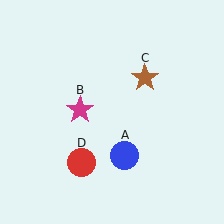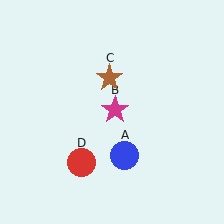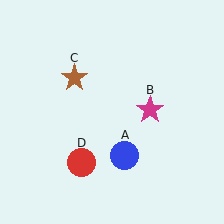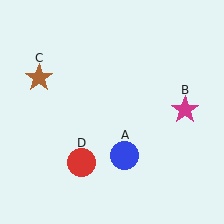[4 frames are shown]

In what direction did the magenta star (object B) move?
The magenta star (object B) moved right.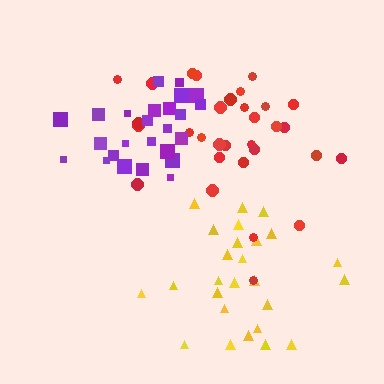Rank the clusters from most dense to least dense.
purple, red, yellow.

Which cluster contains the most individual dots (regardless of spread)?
Red (32).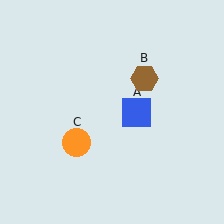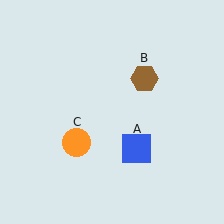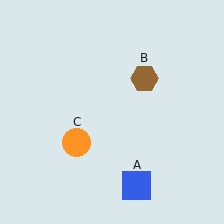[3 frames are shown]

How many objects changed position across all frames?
1 object changed position: blue square (object A).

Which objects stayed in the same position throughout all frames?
Brown hexagon (object B) and orange circle (object C) remained stationary.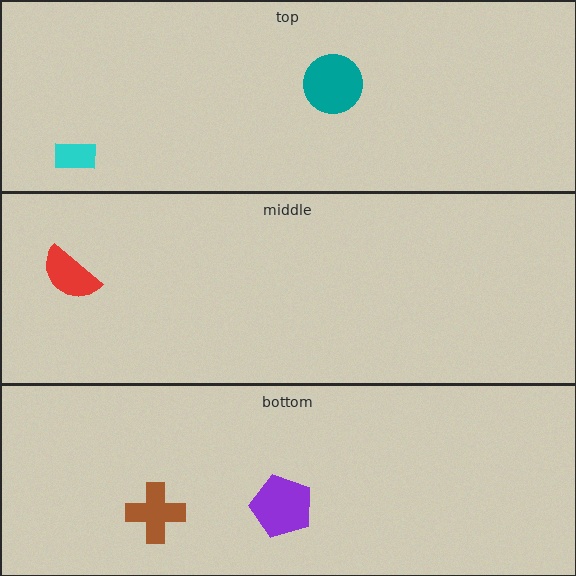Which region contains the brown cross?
The bottom region.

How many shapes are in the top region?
2.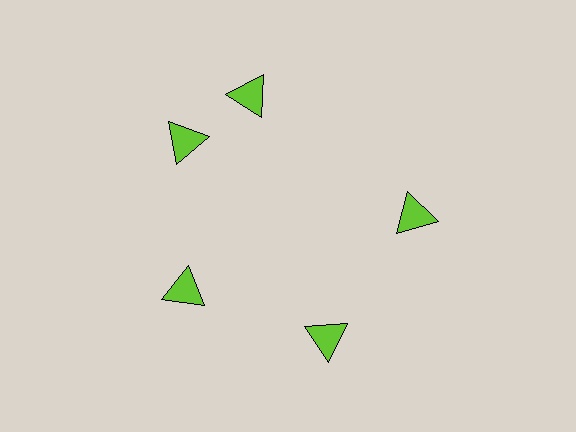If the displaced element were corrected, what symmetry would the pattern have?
It would have 5-fold rotational symmetry — the pattern would map onto itself every 72 degrees.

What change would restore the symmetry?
The symmetry would be restored by rotating it back into even spacing with its neighbors so that all 5 triangles sit at equal angles and equal distance from the center.